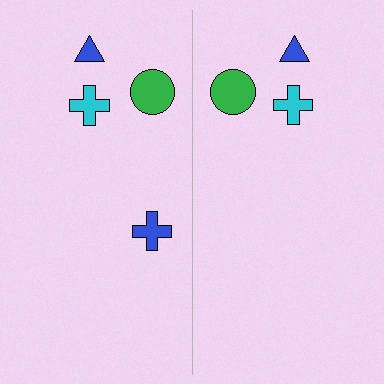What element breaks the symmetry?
A blue cross is missing from the right side.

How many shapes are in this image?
There are 7 shapes in this image.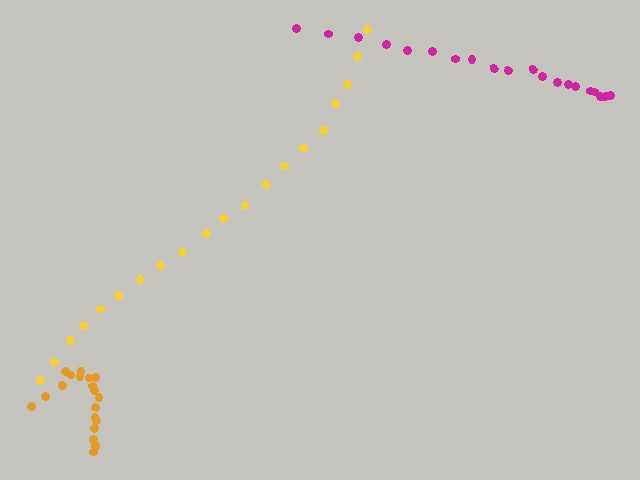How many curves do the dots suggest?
There are 3 distinct paths.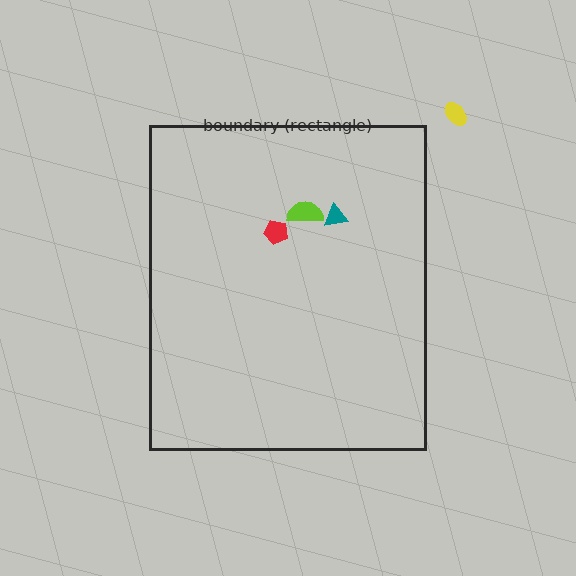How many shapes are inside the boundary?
3 inside, 1 outside.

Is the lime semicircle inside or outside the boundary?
Inside.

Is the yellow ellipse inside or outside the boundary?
Outside.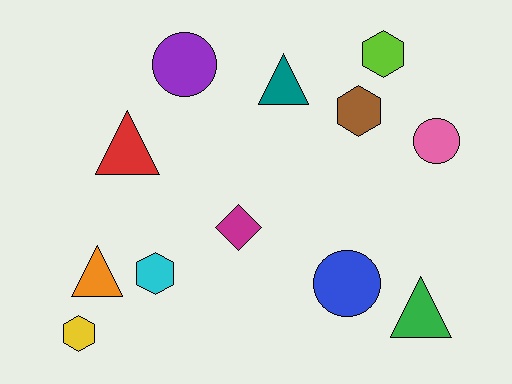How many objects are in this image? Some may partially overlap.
There are 12 objects.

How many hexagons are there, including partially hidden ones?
There are 4 hexagons.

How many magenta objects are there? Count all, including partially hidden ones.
There is 1 magenta object.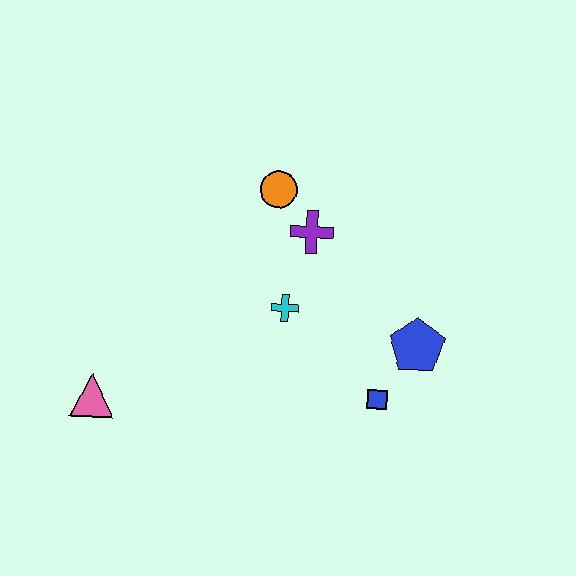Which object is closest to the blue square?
The blue pentagon is closest to the blue square.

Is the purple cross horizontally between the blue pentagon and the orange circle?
Yes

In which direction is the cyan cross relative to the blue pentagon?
The cyan cross is to the left of the blue pentagon.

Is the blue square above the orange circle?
No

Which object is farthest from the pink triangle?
The blue pentagon is farthest from the pink triangle.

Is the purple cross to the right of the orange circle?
Yes